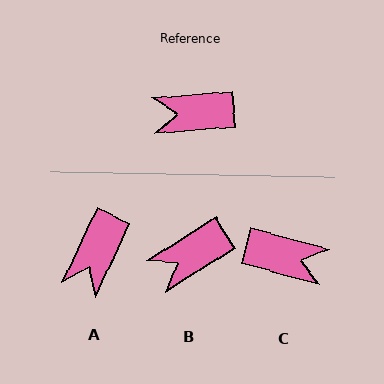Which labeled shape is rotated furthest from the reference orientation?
C, about 160 degrees away.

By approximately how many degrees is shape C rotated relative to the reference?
Approximately 160 degrees counter-clockwise.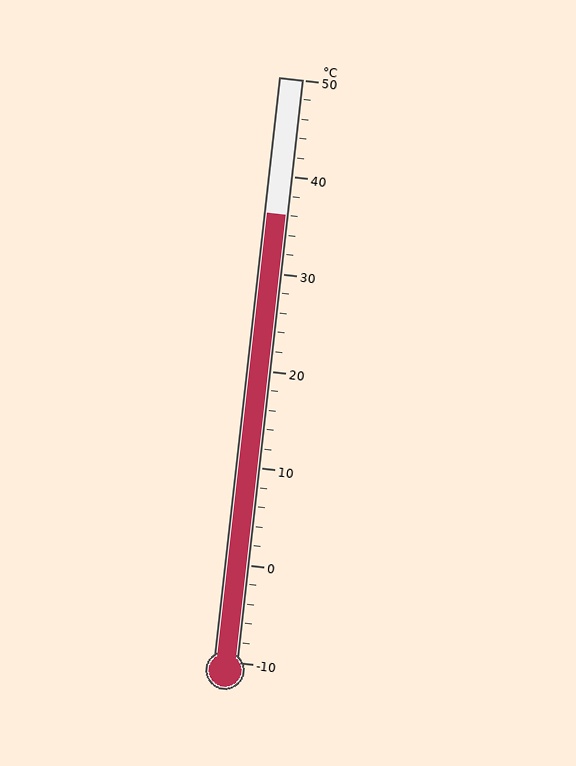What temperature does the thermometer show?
The thermometer shows approximately 36°C.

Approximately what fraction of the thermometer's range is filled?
The thermometer is filled to approximately 75% of its range.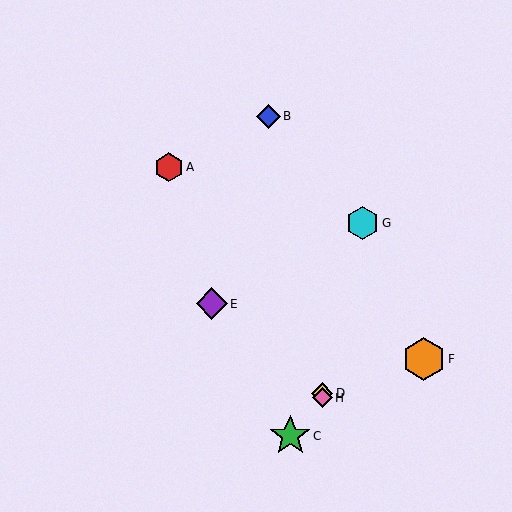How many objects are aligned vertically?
2 objects (D, H) are aligned vertically.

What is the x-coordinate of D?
Object D is at x≈322.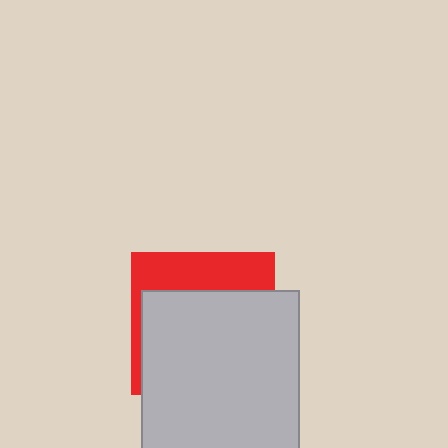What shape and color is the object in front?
The object in front is a light gray rectangle.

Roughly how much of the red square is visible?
A small part of it is visible (roughly 32%).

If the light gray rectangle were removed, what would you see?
You would see the complete red square.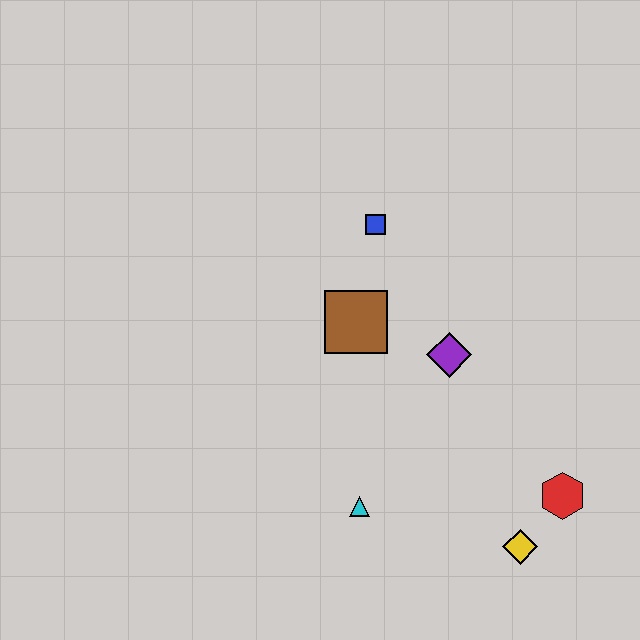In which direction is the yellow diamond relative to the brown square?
The yellow diamond is below the brown square.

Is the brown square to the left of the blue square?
Yes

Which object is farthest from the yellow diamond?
The blue square is farthest from the yellow diamond.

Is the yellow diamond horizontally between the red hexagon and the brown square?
Yes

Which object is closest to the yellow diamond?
The red hexagon is closest to the yellow diamond.